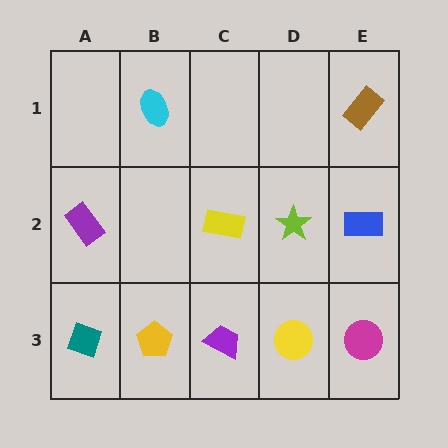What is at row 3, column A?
A teal diamond.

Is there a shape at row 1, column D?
No, that cell is empty.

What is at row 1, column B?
A cyan ellipse.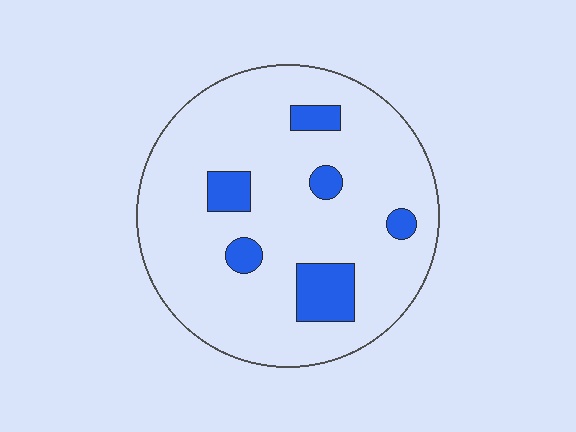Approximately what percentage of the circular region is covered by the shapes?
Approximately 15%.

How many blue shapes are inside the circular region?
6.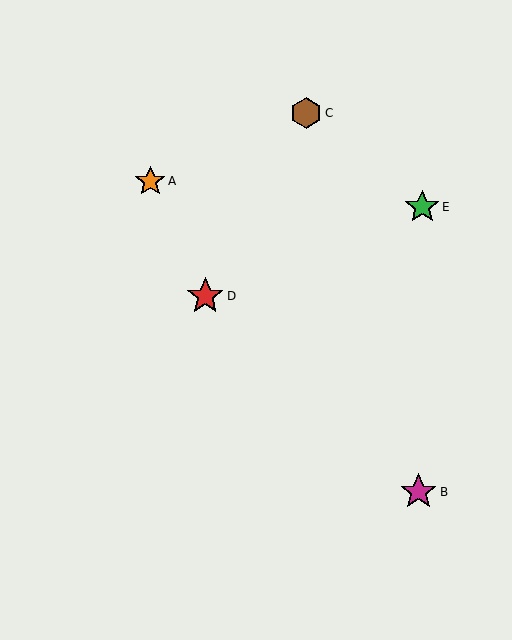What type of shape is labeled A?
Shape A is an orange star.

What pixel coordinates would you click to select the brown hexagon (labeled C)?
Click at (306, 113) to select the brown hexagon C.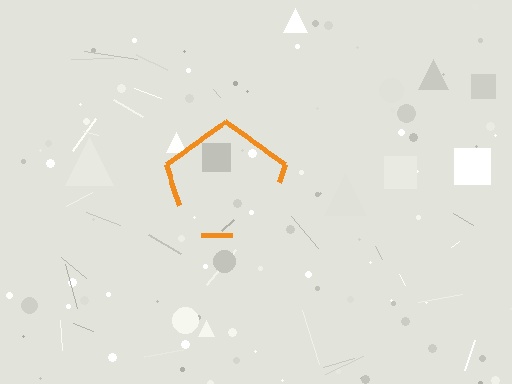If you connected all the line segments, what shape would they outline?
They would outline a pentagon.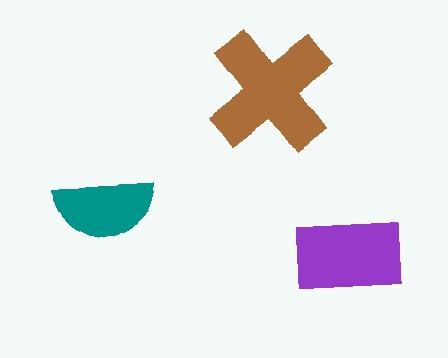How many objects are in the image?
There are 3 objects in the image.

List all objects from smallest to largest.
The teal semicircle, the purple rectangle, the brown cross.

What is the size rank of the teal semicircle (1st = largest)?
3rd.